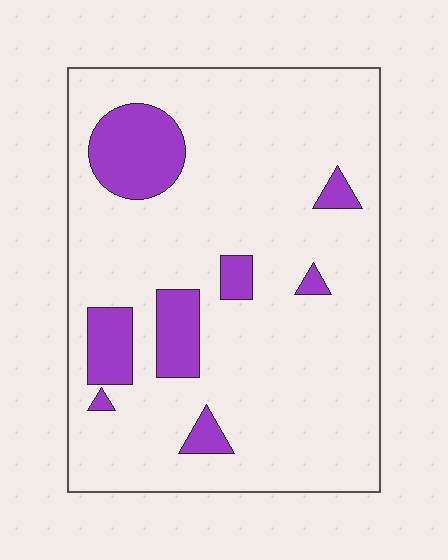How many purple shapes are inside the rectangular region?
8.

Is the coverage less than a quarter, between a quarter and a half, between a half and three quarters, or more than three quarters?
Less than a quarter.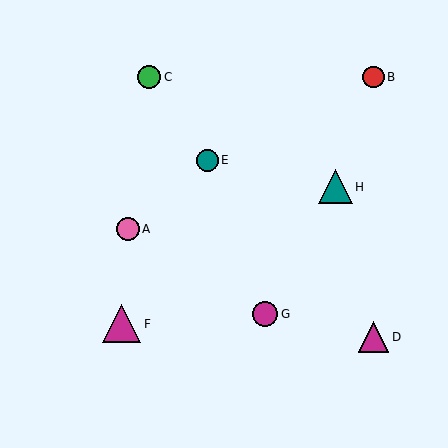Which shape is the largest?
The magenta triangle (labeled F) is the largest.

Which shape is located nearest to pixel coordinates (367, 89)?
The red circle (labeled B) at (373, 77) is nearest to that location.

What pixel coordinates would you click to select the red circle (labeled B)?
Click at (373, 77) to select the red circle B.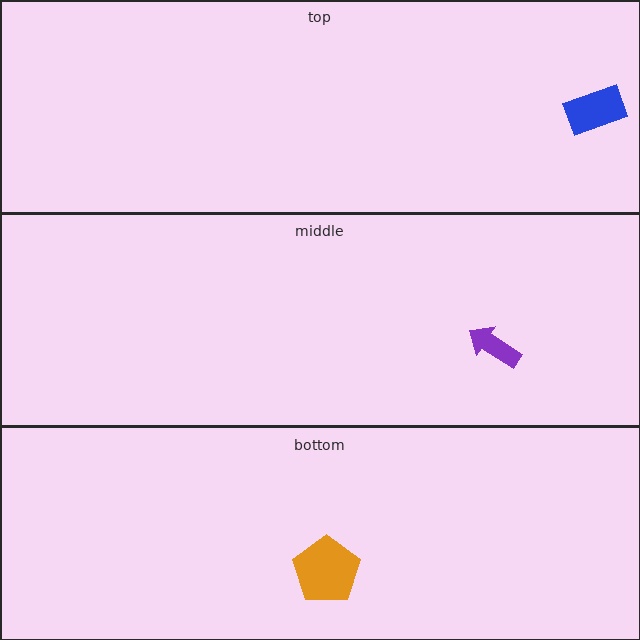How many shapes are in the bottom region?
1.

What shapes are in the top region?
The blue rectangle.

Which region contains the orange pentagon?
The bottom region.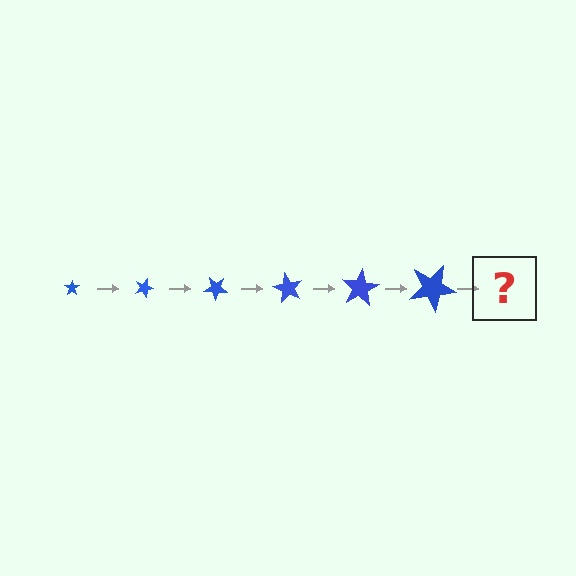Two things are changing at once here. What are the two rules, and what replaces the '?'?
The two rules are that the star grows larger each step and it rotates 20 degrees each step. The '?' should be a star, larger than the previous one and rotated 120 degrees from the start.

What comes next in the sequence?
The next element should be a star, larger than the previous one and rotated 120 degrees from the start.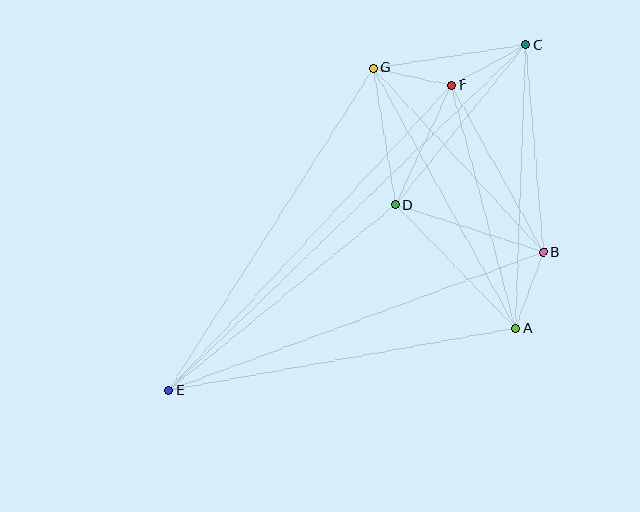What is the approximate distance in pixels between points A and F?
The distance between A and F is approximately 252 pixels.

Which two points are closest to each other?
Points F and G are closest to each other.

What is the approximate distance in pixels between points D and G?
The distance between D and G is approximately 138 pixels.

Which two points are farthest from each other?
Points C and E are farthest from each other.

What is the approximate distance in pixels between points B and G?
The distance between B and G is approximately 251 pixels.